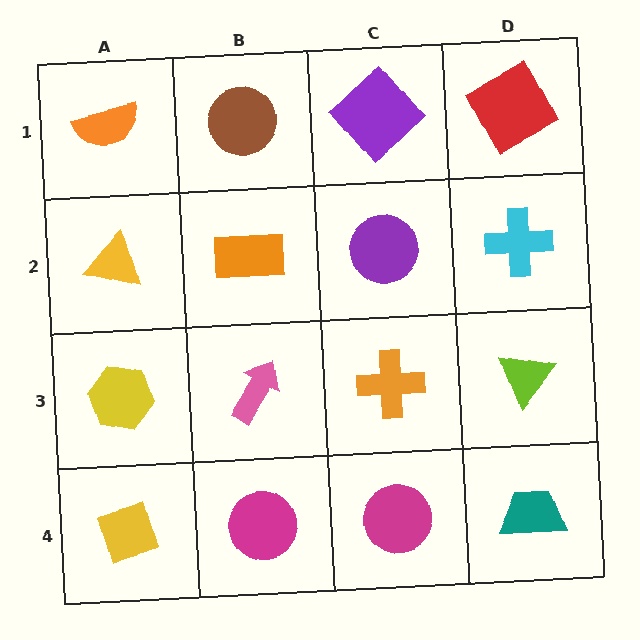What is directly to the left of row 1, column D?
A purple diamond.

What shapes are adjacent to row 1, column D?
A cyan cross (row 2, column D), a purple diamond (row 1, column C).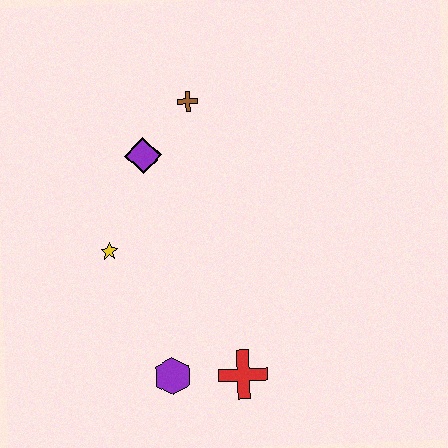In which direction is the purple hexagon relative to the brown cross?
The purple hexagon is below the brown cross.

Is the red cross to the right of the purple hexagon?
Yes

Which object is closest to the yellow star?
The purple diamond is closest to the yellow star.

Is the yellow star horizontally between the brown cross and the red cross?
No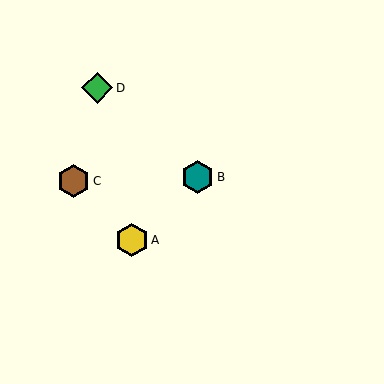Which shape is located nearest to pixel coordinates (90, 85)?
The green diamond (labeled D) at (97, 88) is nearest to that location.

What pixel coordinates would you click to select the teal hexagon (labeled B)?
Click at (198, 177) to select the teal hexagon B.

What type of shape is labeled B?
Shape B is a teal hexagon.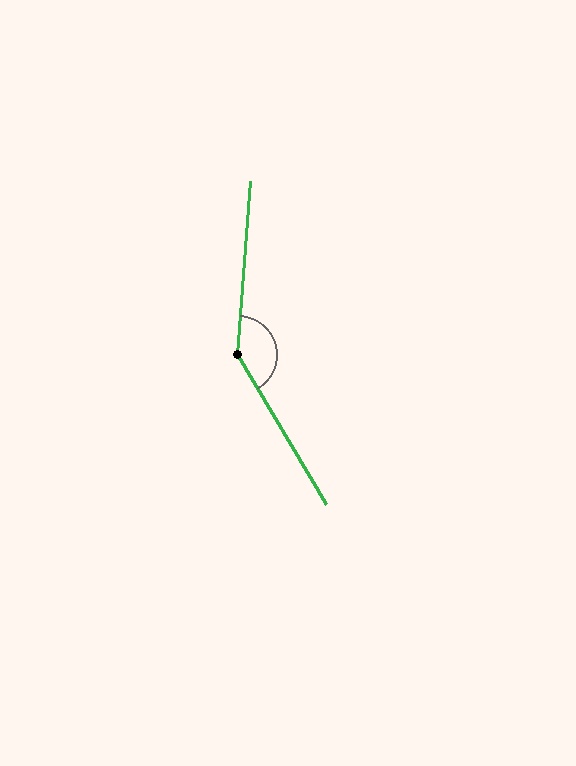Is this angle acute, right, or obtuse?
It is obtuse.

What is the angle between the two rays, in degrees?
Approximately 145 degrees.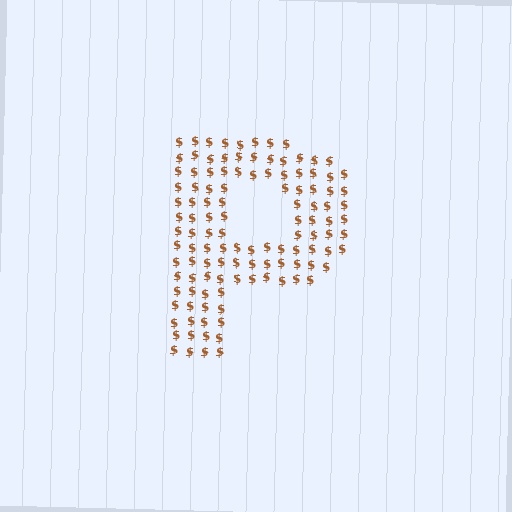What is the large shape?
The large shape is the letter P.